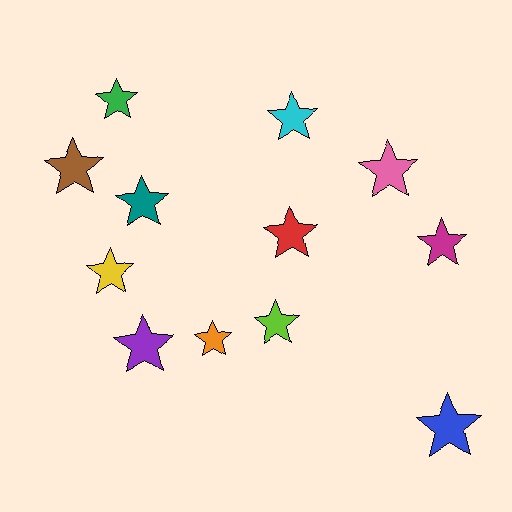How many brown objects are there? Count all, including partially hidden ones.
There is 1 brown object.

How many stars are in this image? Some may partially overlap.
There are 12 stars.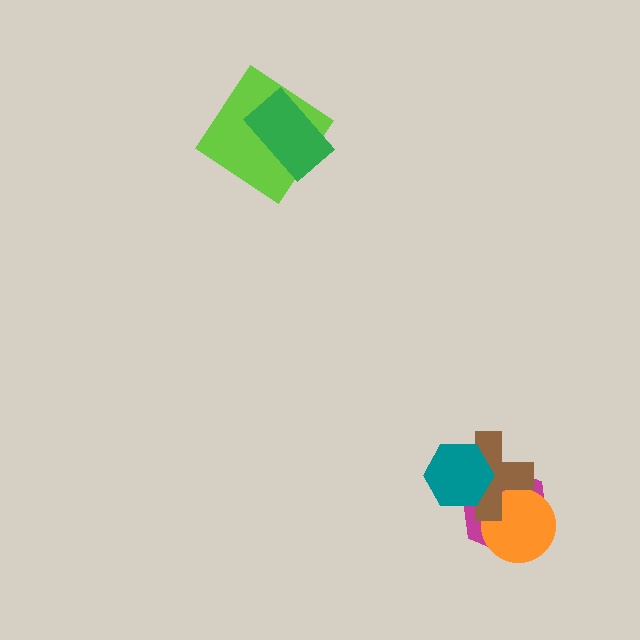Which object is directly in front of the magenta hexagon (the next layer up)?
The orange circle is directly in front of the magenta hexagon.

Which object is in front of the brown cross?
The teal hexagon is in front of the brown cross.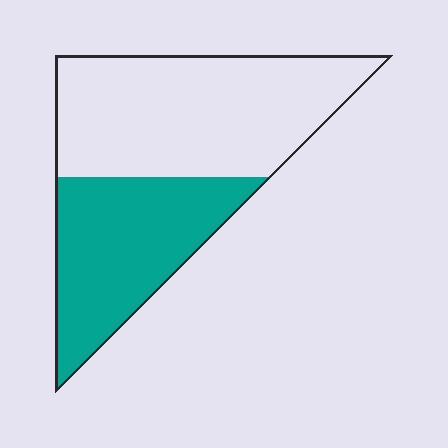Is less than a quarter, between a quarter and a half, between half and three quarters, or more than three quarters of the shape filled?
Between a quarter and a half.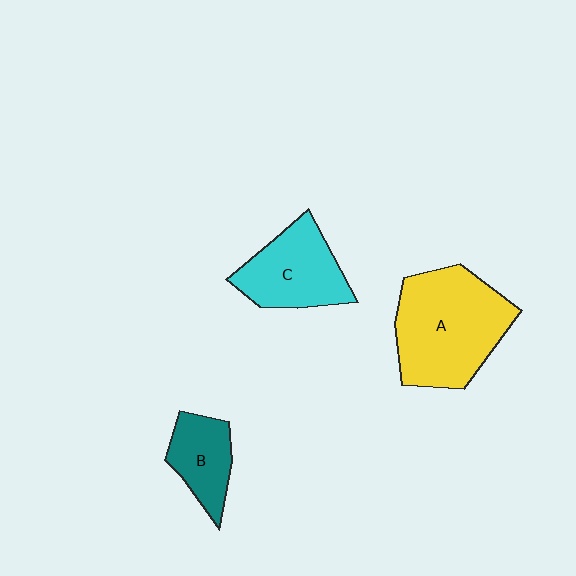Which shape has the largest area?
Shape A (yellow).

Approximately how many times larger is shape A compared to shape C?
Approximately 1.5 times.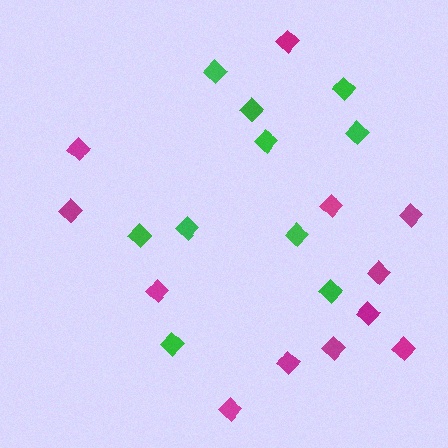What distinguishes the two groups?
There are 2 groups: one group of magenta diamonds (12) and one group of green diamonds (10).